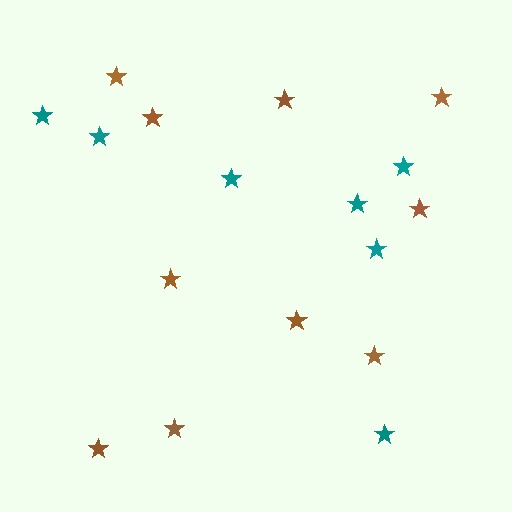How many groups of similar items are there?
There are 2 groups: one group of brown stars (10) and one group of teal stars (7).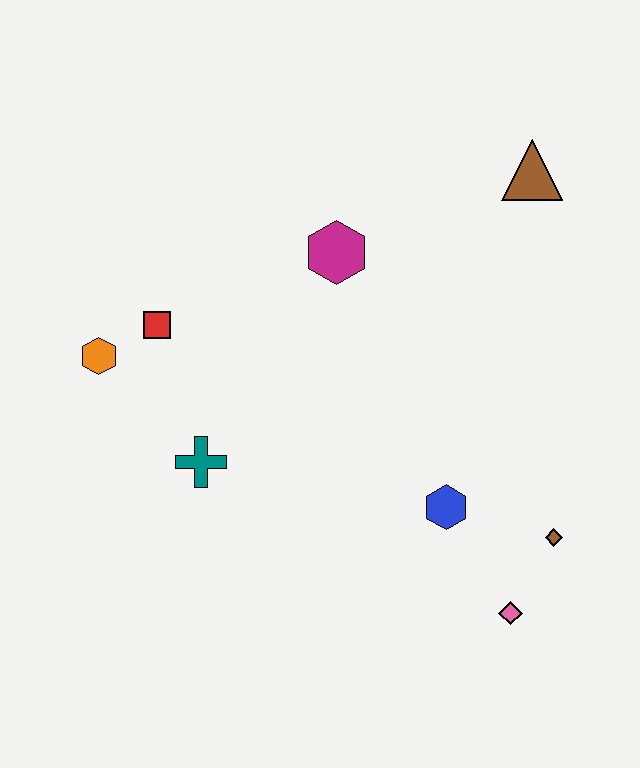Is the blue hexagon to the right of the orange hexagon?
Yes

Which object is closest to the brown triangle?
The magenta hexagon is closest to the brown triangle.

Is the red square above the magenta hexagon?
No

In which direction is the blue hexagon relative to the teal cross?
The blue hexagon is to the right of the teal cross.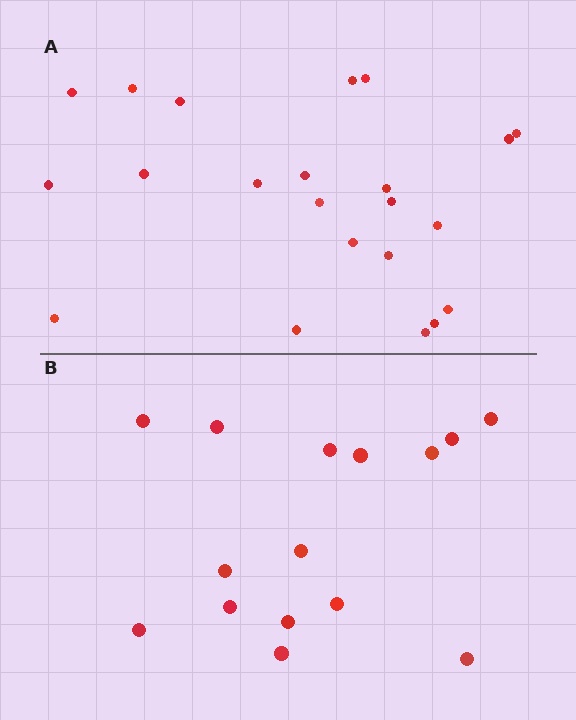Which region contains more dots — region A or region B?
Region A (the top region) has more dots.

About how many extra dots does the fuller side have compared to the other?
Region A has roughly 8 or so more dots than region B.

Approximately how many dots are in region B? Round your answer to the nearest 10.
About 20 dots. (The exact count is 15, which rounds to 20.)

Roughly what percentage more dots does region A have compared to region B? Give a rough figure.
About 45% more.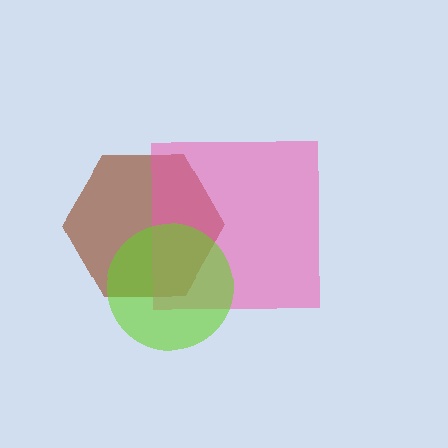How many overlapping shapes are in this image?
There are 3 overlapping shapes in the image.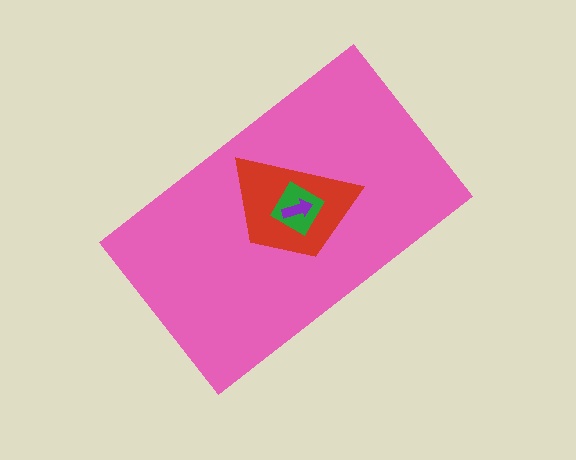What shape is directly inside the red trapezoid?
The green diamond.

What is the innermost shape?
The purple arrow.